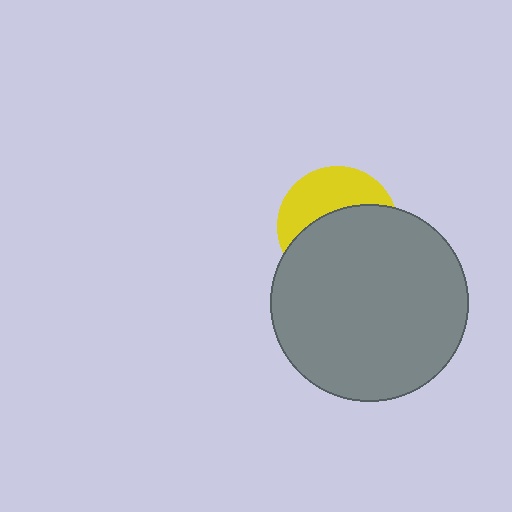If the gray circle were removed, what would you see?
You would see the complete yellow circle.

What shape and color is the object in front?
The object in front is a gray circle.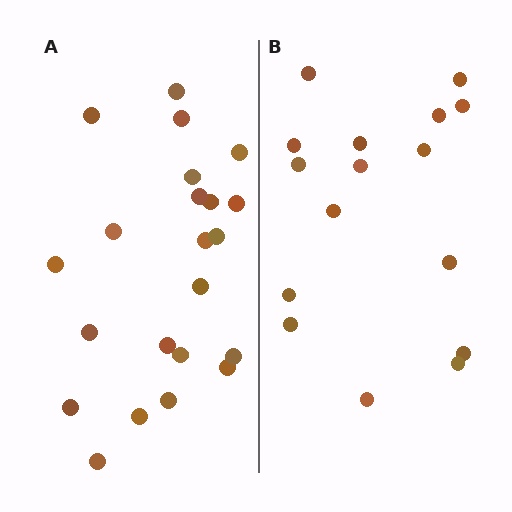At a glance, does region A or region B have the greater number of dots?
Region A (the left region) has more dots.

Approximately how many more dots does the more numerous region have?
Region A has about 6 more dots than region B.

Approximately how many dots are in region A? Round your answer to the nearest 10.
About 20 dots. (The exact count is 22, which rounds to 20.)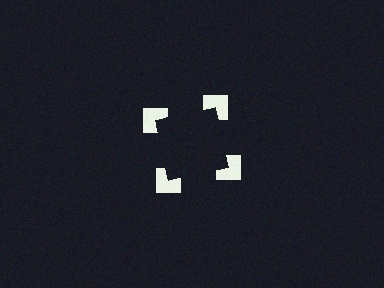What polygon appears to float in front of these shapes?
An illusory square — its edges are inferred from the aligned wedge cuts in the notched squares, not physically drawn.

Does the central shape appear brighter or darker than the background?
It typically appears slightly darker than the background, even though no actual brightness change is drawn.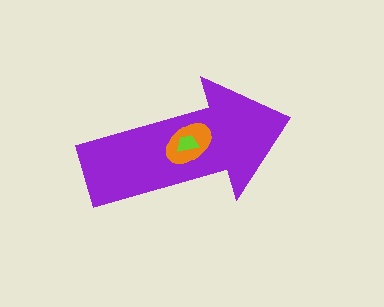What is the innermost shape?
The lime trapezoid.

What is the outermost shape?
The purple arrow.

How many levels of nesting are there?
3.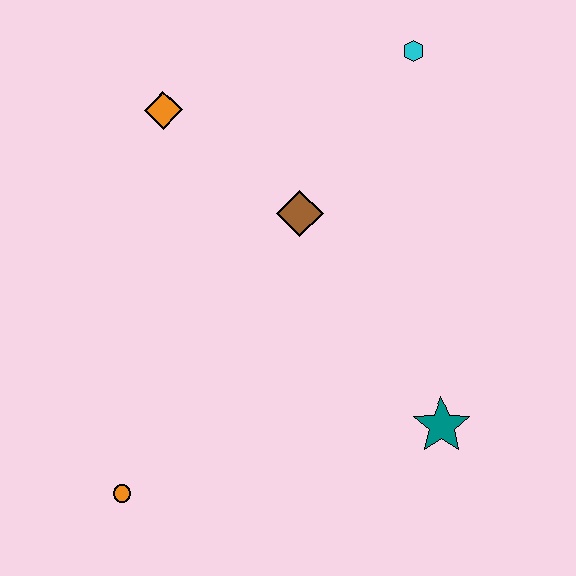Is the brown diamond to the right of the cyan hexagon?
No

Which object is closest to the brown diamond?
The orange diamond is closest to the brown diamond.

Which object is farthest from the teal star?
The orange diamond is farthest from the teal star.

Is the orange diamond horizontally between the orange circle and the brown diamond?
Yes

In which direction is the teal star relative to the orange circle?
The teal star is to the right of the orange circle.